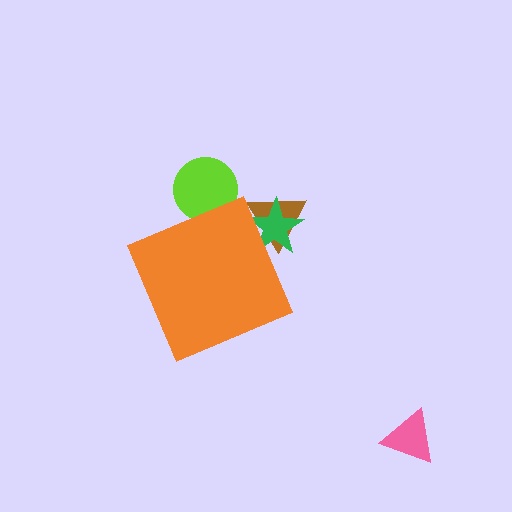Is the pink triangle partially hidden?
No, the pink triangle is fully visible.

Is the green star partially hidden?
Yes, the green star is partially hidden behind the orange diamond.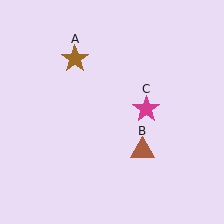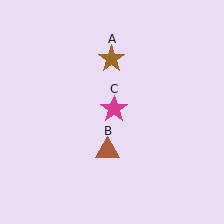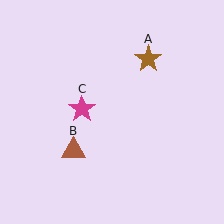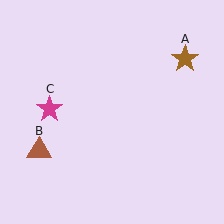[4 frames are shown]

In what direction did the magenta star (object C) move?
The magenta star (object C) moved left.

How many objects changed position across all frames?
3 objects changed position: brown star (object A), brown triangle (object B), magenta star (object C).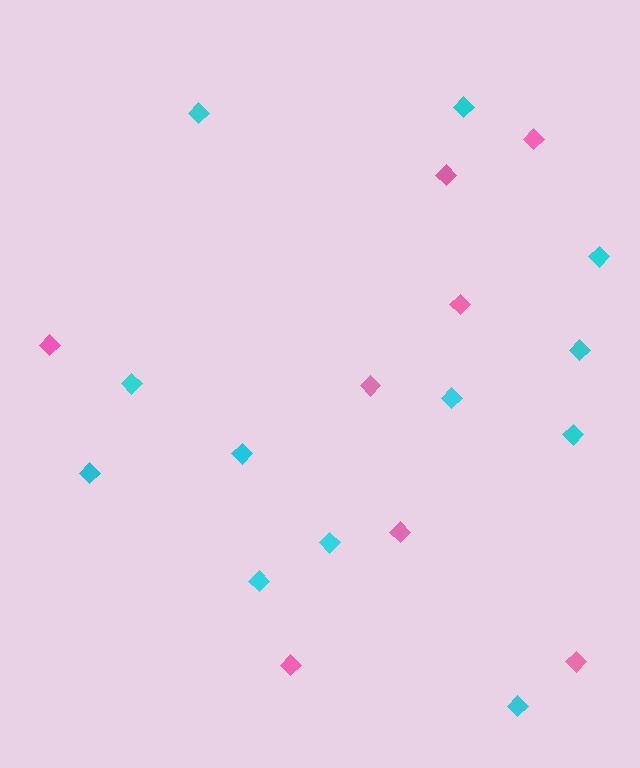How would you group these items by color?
There are 2 groups: one group of pink diamonds (8) and one group of cyan diamonds (12).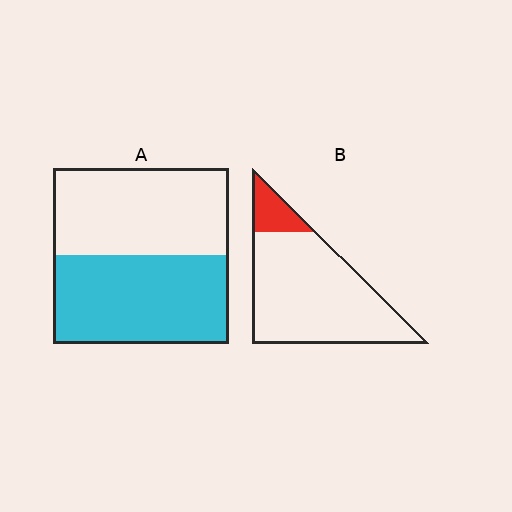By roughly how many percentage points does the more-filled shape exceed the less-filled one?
By roughly 35 percentage points (A over B).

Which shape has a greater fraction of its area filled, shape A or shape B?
Shape A.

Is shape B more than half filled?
No.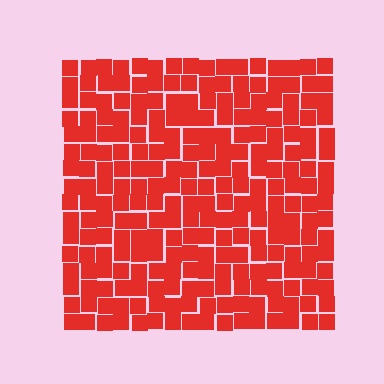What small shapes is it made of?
It is made of small squares.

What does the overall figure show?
The overall figure shows a square.